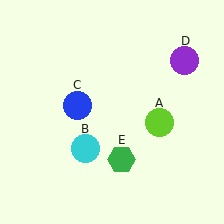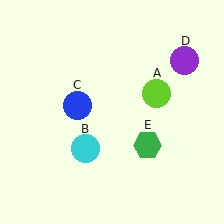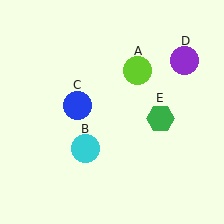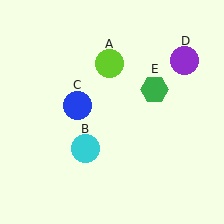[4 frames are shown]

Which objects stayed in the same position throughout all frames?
Cyan circle (object B) and blue circle (object C) and purple circle (object D) remained stationary.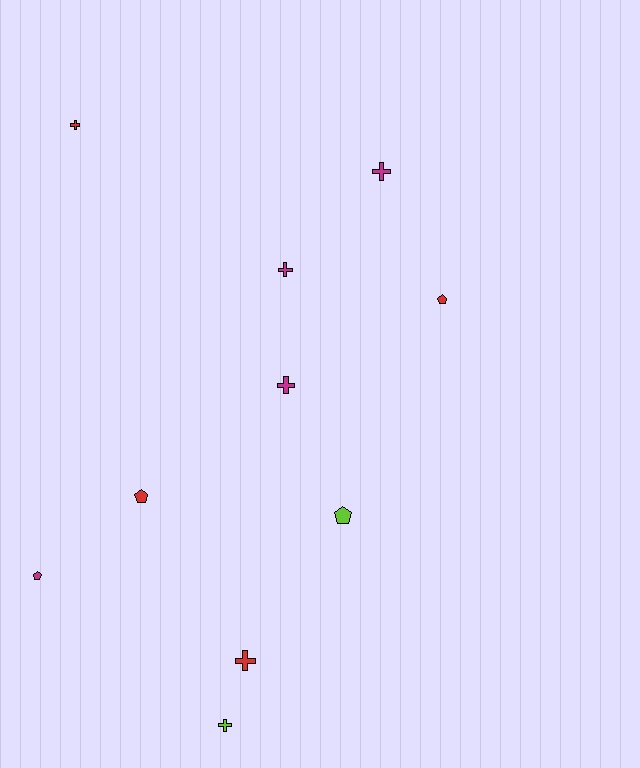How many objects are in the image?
There are 10 objects.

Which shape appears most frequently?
Cross, with 6 objects.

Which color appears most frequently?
Red, with 4 objects.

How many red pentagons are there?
There are 2 red pentagons.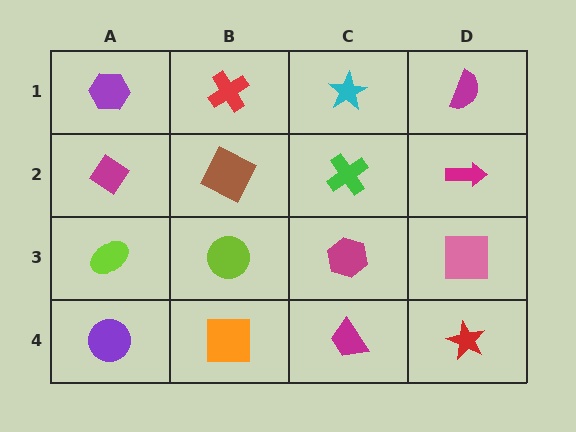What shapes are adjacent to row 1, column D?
A magenta arrow (row 2, column D), a cyan star (row 1, column C).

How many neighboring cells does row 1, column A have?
2.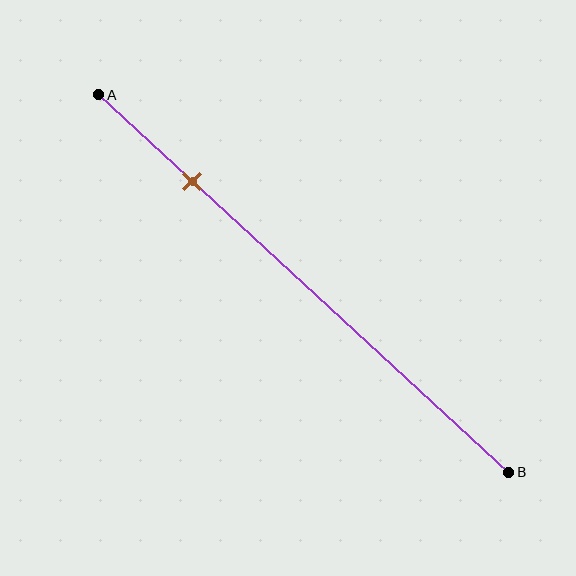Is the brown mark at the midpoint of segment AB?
No, the mark is at about 25% from A, not at the 50% midpoint.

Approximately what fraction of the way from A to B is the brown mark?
The brown mark is approximately 25% of the way from A to B.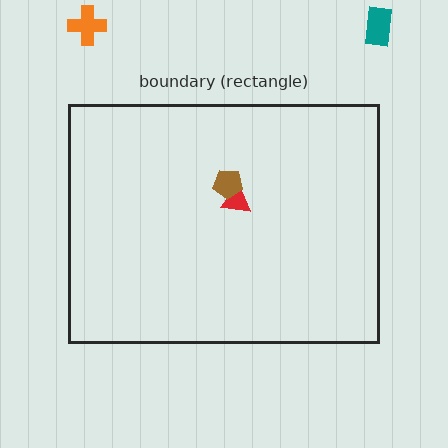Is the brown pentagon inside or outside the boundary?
Inside.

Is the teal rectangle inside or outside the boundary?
Outside.